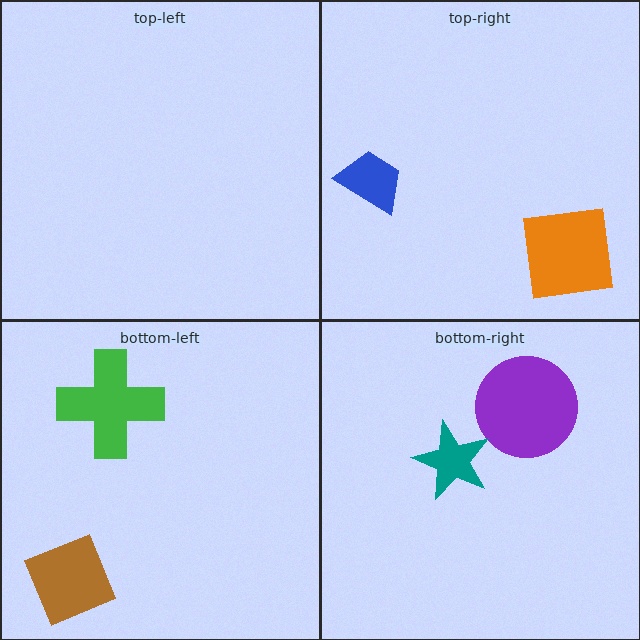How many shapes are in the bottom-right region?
2.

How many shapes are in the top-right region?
2.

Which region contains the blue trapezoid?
The top-right region.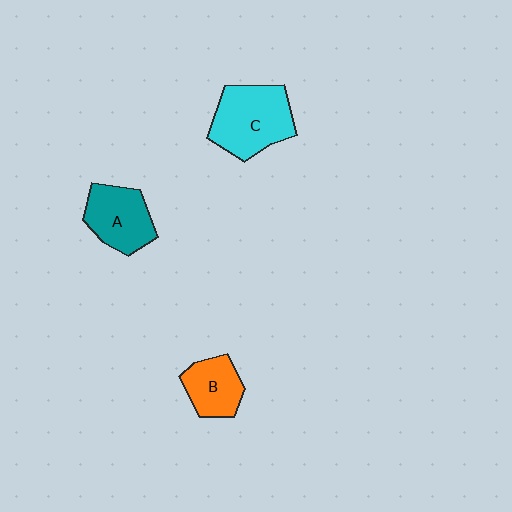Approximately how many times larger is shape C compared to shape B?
Approximately 1.7 times.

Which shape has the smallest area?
Shape B (orange).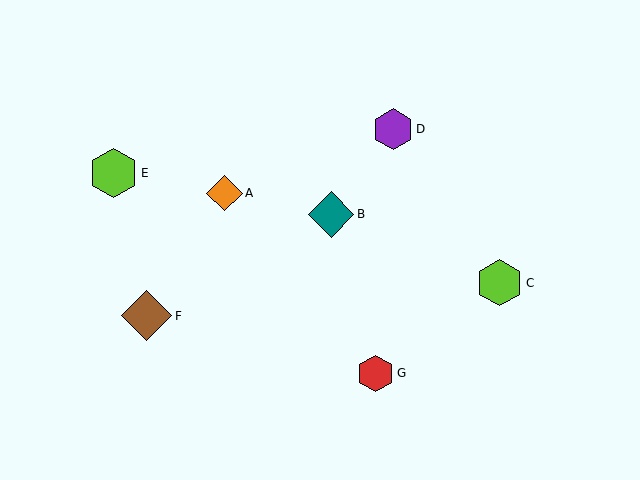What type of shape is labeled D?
Shape D is a purple hexagon.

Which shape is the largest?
The brown diamond (labeled F) is the largest.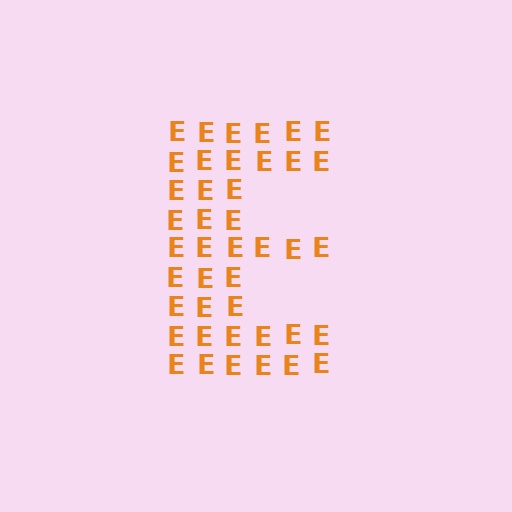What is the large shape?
The large shape is the letter E.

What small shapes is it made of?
It is made of small letter E's.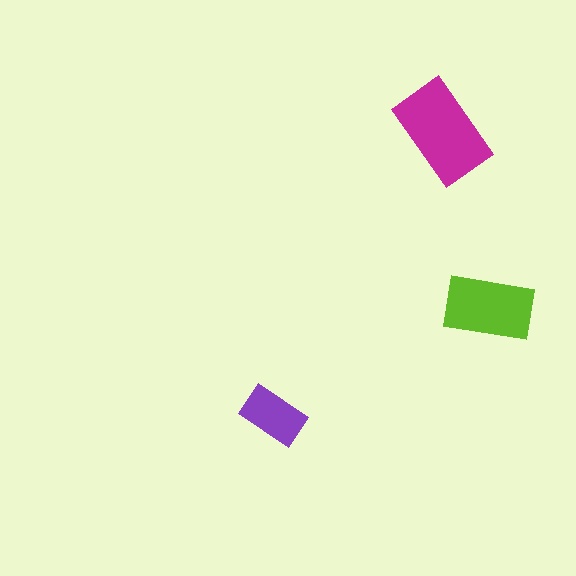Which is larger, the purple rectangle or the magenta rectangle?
The magenta one.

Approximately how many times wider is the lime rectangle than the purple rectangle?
About 1.5 times wider.